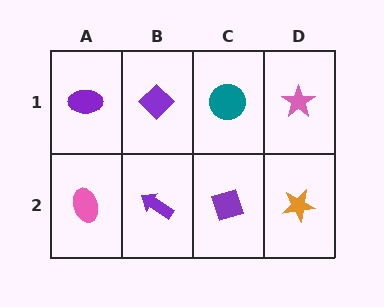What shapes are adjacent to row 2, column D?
A pink star (row 1, column D), a purple diamond (row 2, column C).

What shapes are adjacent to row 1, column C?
A purple diamond (row 2, column C), a purple diamond (row 1, column B), a pink star (row 1, column D).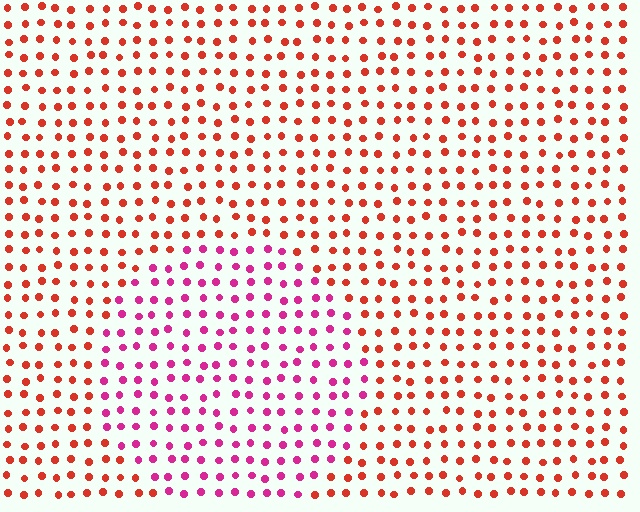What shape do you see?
I see a circle.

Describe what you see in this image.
The image is filled with small red elements in a uniform arrangement. A circle-shaped region is visible where the elements are tinted to a slightly different hue, forming a subtle color boundary.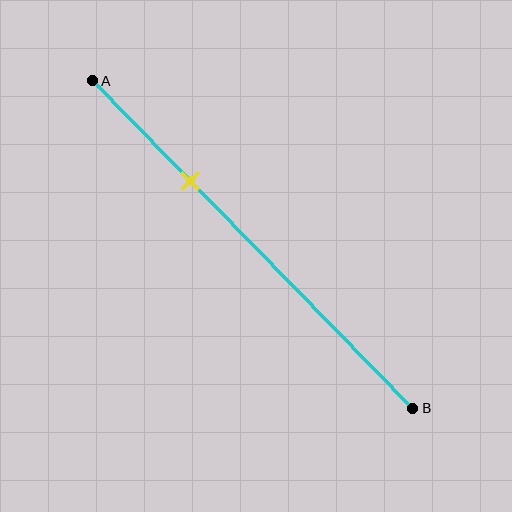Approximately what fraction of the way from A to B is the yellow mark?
The yellow mark is approximately 30% of the way from A to B.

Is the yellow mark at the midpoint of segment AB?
No, the mark is at about 30% from A, not at the 50% midpoint.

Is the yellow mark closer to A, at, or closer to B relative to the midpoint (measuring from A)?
The yellow mark is closer to point A than the midpoint of segment AB.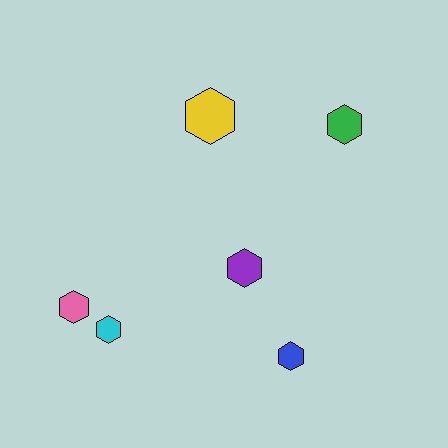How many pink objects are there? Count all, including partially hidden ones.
There is 1 pink object.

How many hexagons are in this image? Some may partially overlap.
There are 6 hexagons.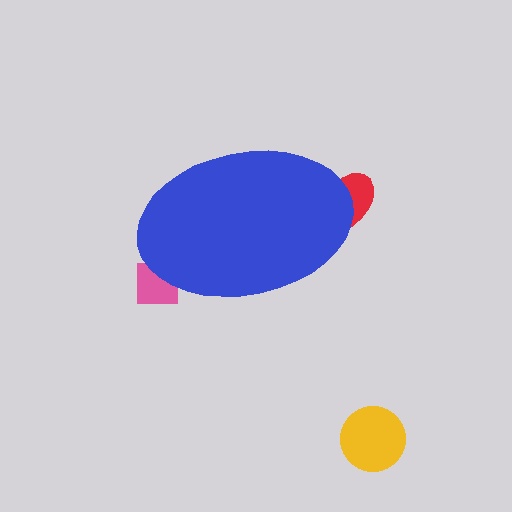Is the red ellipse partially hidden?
Yes, the red ellipse is partially hidden behind the blue ellipse.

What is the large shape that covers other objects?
A blue ellipse.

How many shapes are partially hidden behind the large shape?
2 shapes are partially hidden.